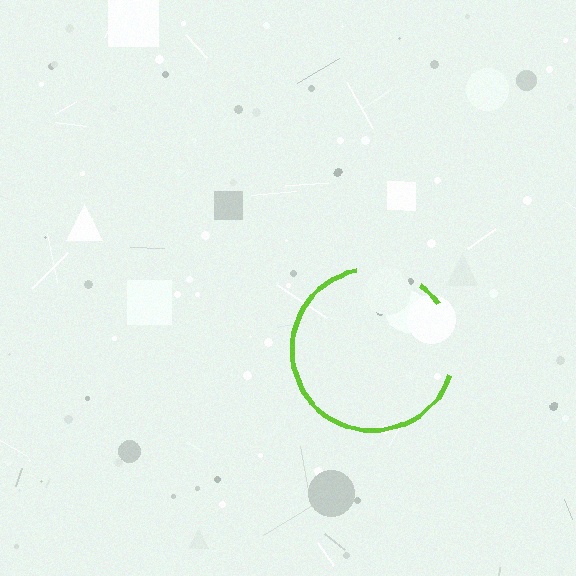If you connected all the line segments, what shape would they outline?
They would outline a circle.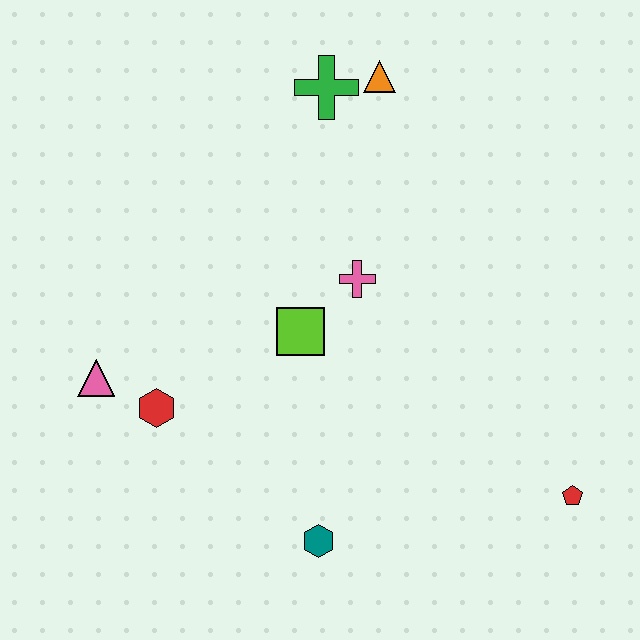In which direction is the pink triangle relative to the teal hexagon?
The pink triangle is to the left of the teal hexagon.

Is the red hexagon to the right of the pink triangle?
Yes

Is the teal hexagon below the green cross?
Yes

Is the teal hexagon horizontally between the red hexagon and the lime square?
No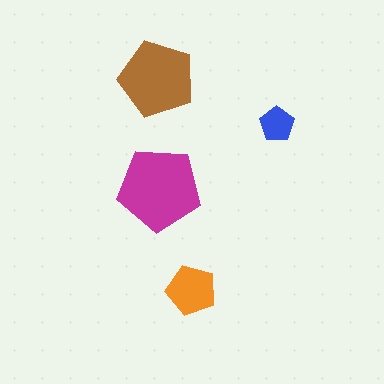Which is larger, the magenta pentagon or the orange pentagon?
The magenta one.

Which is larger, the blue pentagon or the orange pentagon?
The orange one.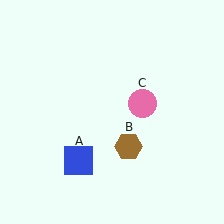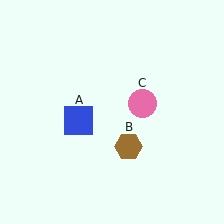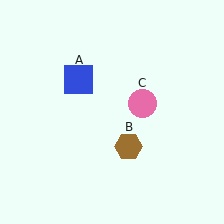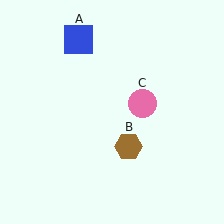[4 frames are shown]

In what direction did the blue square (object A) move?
The blue square (object A) moved up.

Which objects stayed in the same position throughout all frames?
Brown hexagon (object B) and pink circle (object C) remained stationary.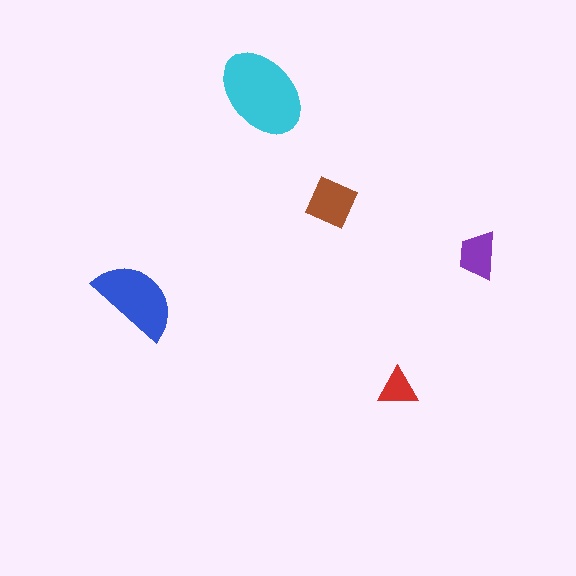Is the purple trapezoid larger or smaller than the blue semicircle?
Smaller.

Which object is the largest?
The cyan ellipse.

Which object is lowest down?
The red triangle is bottommost.